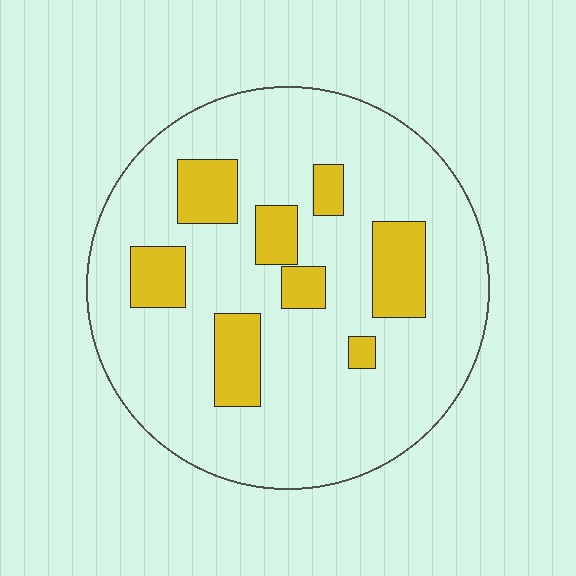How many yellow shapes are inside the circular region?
8.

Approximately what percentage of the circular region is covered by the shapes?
Approximately 20%.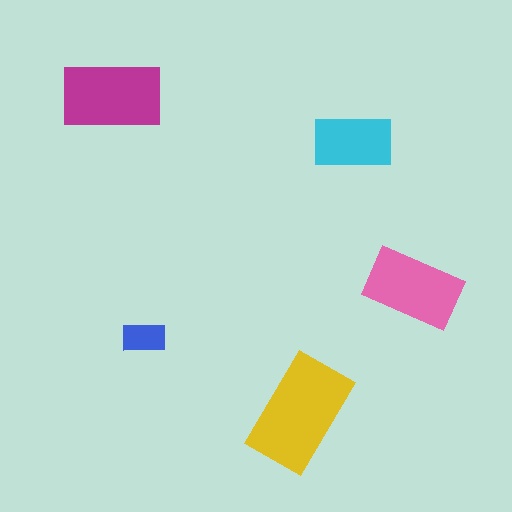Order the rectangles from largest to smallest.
the yellow one, the magenta one, the pink one, the cyan one, the blue one.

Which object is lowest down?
The yellow rectangle is bottommost.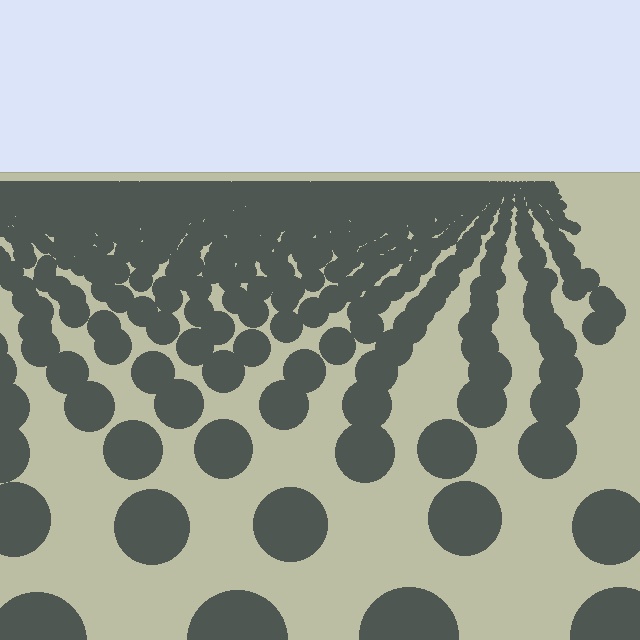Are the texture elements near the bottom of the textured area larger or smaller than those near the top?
Larger. Near the bottom, elements are closer to the viewer and appear at a bigger on-screen size.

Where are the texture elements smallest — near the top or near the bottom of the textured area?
Near the top.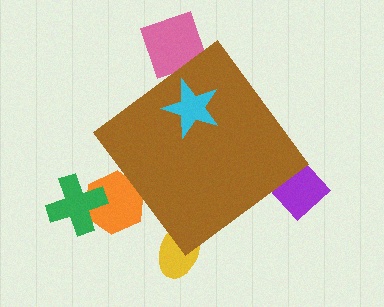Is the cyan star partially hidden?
No, the cyan star is fully visible.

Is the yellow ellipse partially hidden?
Yes, the yellow ellipse is partially hidden behind the brown diamond.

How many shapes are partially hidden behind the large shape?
4 shapes are partially hidden.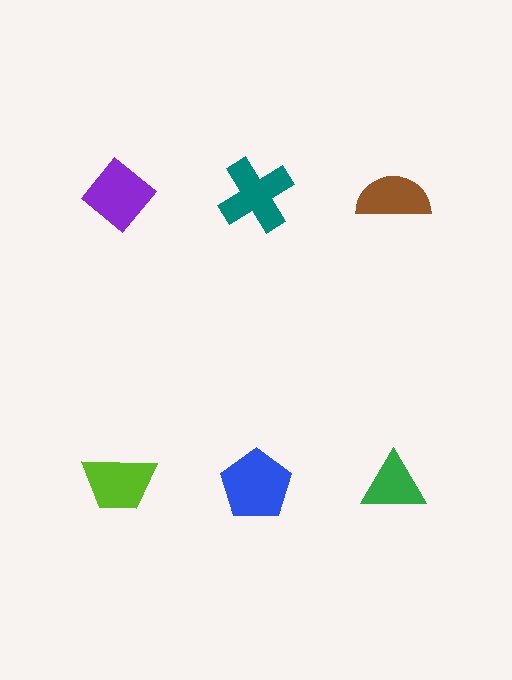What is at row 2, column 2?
A blue pentagon.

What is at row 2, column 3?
A green triangle.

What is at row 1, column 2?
A teal cross.